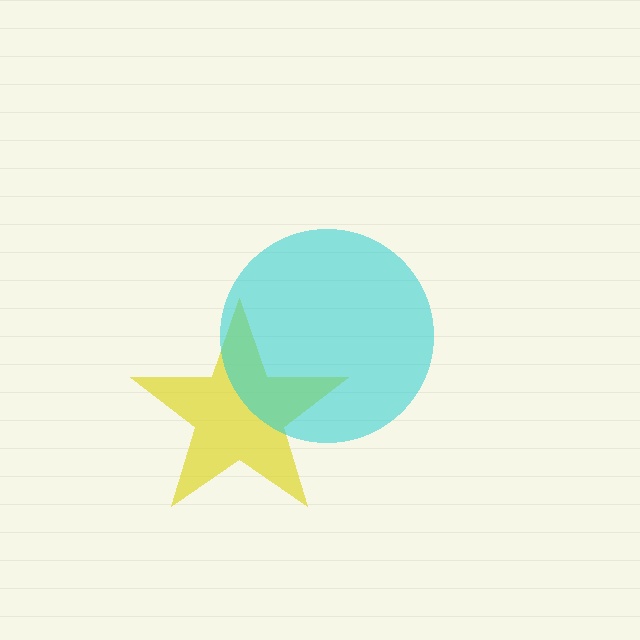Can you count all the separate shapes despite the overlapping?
Yes, there are 2 separate shapes.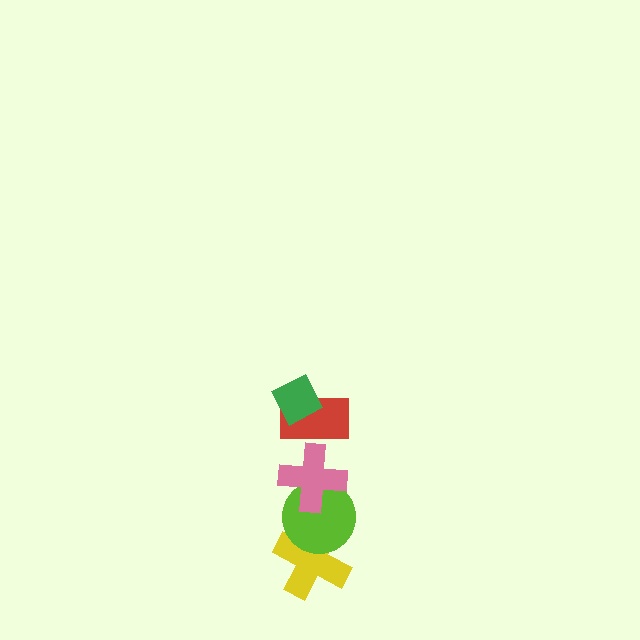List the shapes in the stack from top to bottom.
From top to bottom: the green diamond, the red rectangle, the pink cross, the lime circle, the yellow cross.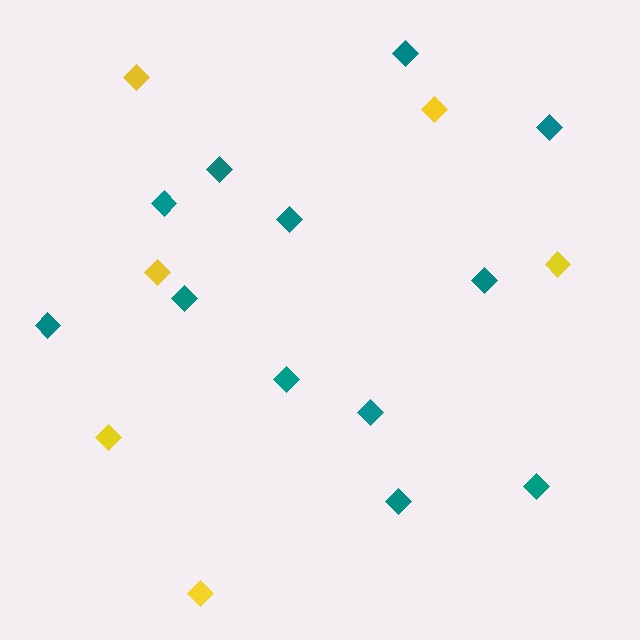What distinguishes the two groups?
There are 2 groups: one group of yellow diamonds (6) and one group of teal diamonds (12).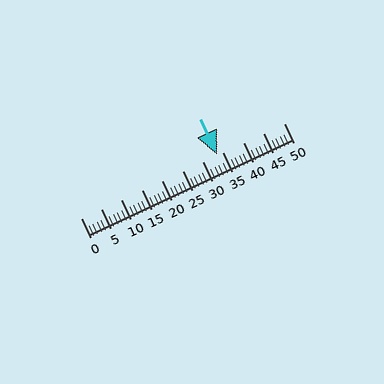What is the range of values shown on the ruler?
The ruler shows values from 0 to 50.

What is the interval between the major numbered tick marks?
The major tick marks are spaced 5 units apart.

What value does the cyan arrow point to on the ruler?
The cyan arrow points to approximately 34.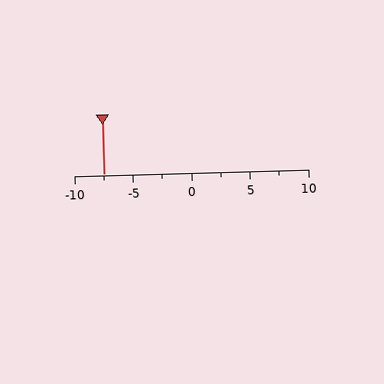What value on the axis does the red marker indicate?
The marker indicates approximately -7.5.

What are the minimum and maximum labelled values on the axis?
The axis runs from -10 to 10.